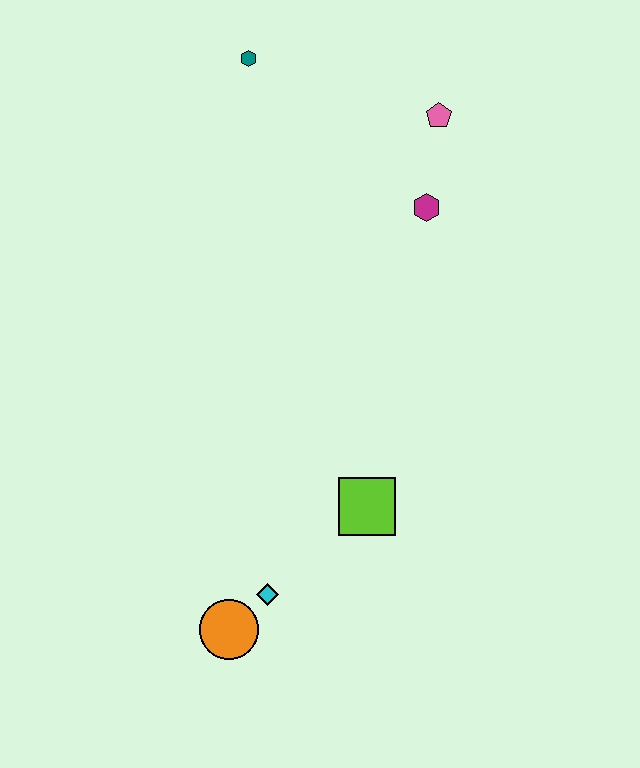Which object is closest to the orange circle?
The cyan diamond is closest to the orange circle.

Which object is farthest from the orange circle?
The teal hexagon is farthest from the orange circle.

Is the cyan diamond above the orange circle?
Yes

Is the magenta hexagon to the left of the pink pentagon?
Yes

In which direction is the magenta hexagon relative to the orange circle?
The magenta hexagon is above the orange circle.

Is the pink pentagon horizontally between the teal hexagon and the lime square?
No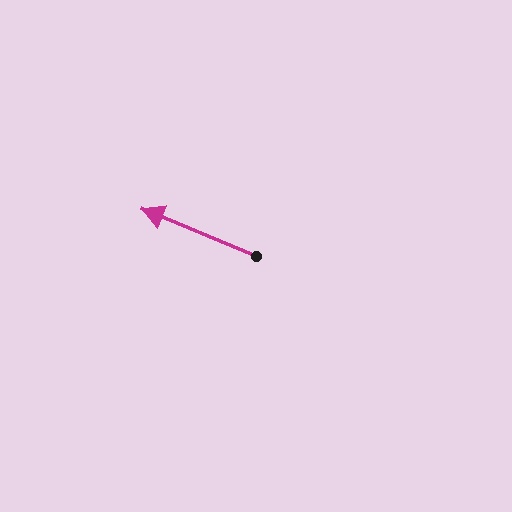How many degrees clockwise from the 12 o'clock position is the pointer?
Approximately 293 degrees.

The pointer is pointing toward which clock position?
Roughly 10 o'clock.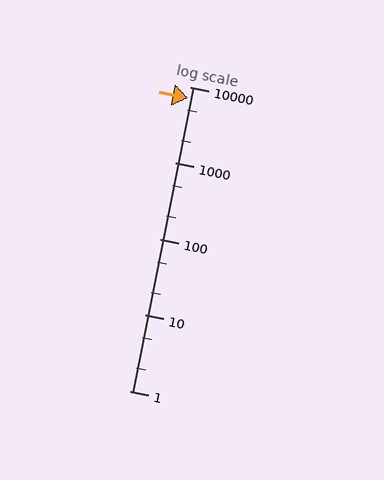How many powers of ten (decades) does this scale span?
The scale spans 4 decades, from 1 to 10000.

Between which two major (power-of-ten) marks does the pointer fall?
The pointer is between 1000 and 10000.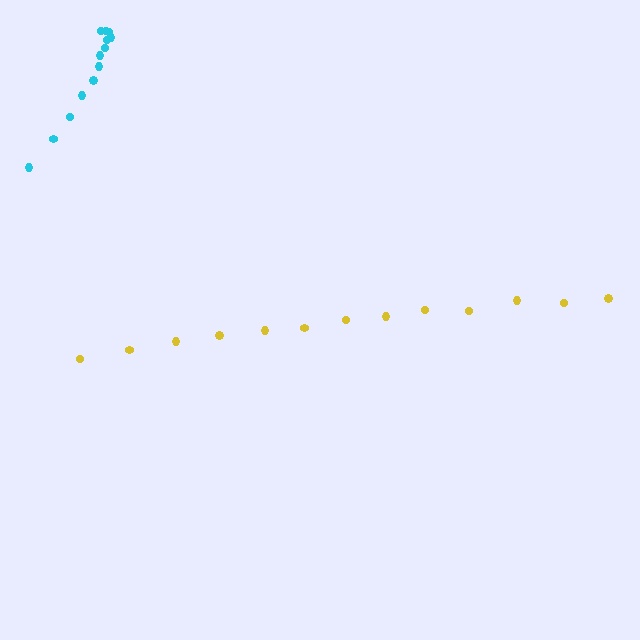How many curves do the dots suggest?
There are 2 distinct paths.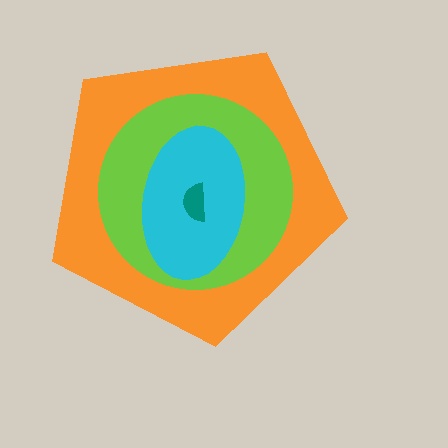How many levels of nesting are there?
4.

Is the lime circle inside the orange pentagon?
Yes.